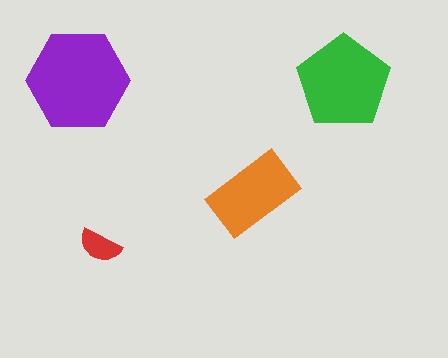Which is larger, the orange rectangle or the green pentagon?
The green pentagon.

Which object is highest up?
The purple hexagon is topmost.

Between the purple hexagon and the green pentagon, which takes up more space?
The purple hexagon.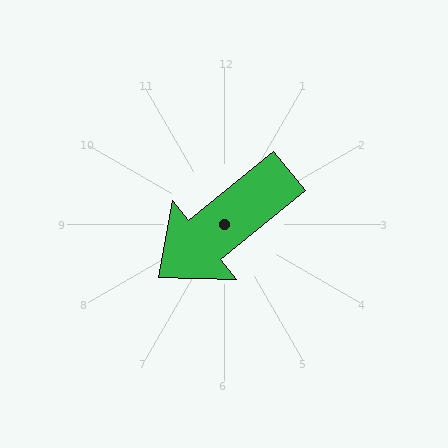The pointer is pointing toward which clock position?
Roughly 8 o'clock.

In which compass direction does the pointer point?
Southwest.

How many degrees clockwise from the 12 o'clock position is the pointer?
Approximately 231 degrees.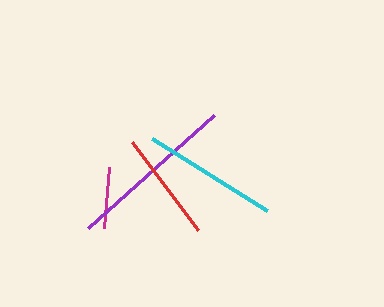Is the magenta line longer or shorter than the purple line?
The purple line is longer than the magenta line.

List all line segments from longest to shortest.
From longest to shortest: purple, cyan, red, magenta.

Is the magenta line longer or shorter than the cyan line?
The cyan line is longer than the magenta line.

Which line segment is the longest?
The purple line is the longest at approximately 170 pixels.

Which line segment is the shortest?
The magenta line is the shortest at approximately 61 pixels.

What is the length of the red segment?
The red segment is approximately 110 pixels long.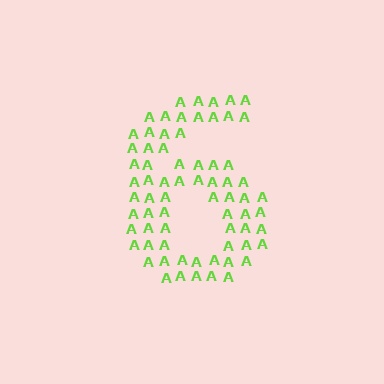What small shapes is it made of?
It is made of small letter A's.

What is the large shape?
The large shape is the digit 6.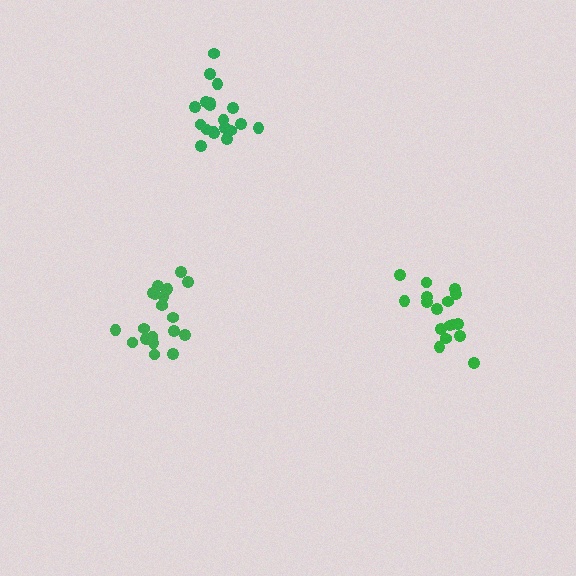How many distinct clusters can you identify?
There are 3 distinct clusters.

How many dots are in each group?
Group 1: 17 dots, Group 2: 19 dots, Group 3: 19 dots (55 total).